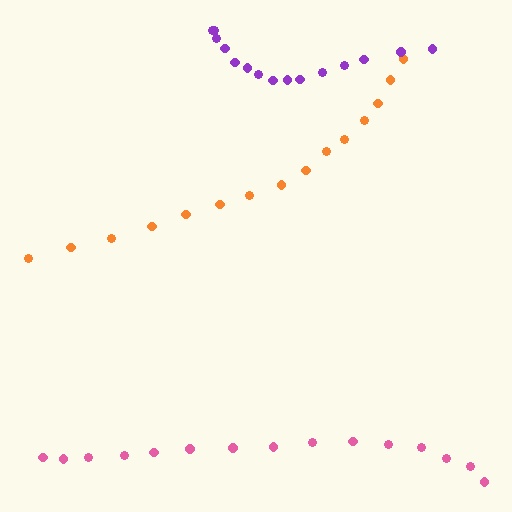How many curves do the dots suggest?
There are 3 distinct paths.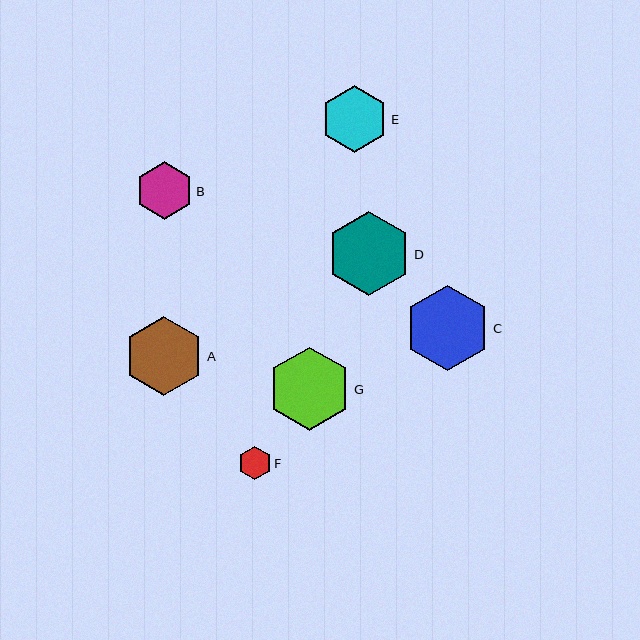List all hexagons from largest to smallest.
From largest to smallest: C, D, G, A, E, B, F.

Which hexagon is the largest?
Hexagon C is the largest with a size of approximately 85 pixels.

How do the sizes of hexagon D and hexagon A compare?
Hexagon D and hexagon A are approximately the same size.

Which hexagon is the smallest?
Hexagon F is the smallest with a size of approximately 33 pixels.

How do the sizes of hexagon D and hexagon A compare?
Hexagon D and hexagon A are approximately the same size.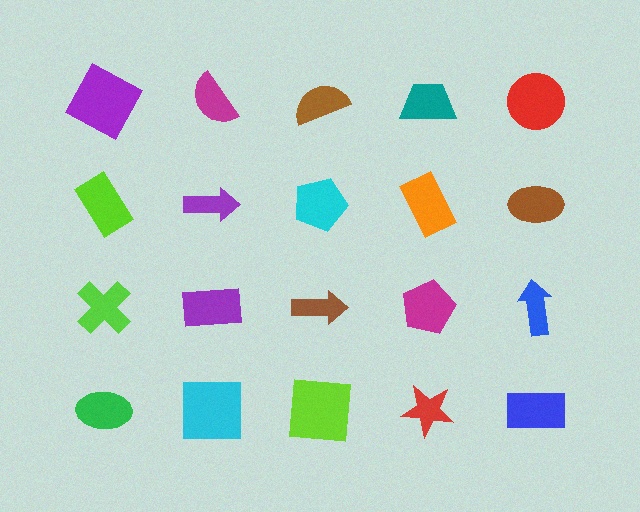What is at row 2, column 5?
A brown ellipse.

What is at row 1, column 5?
A red circle.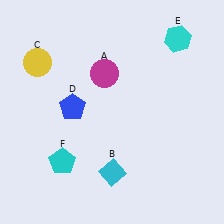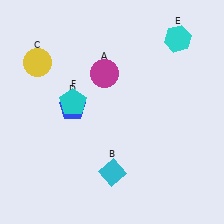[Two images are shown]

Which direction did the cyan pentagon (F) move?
The cyan pentagon (F) moved up.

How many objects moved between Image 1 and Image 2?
1 object moved between the two images.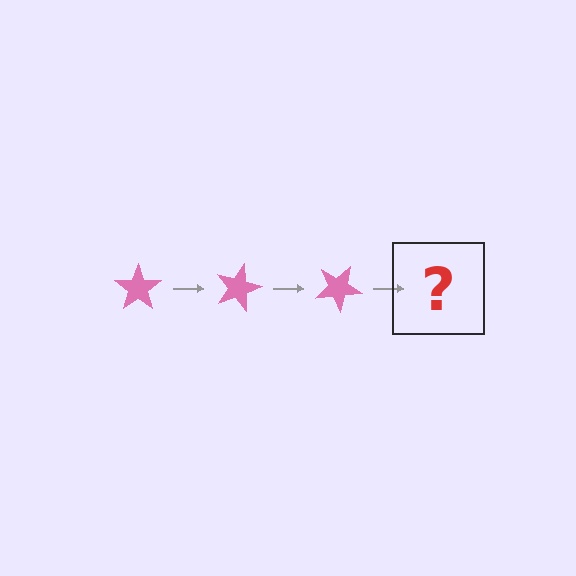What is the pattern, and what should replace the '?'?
The pattern is that the star rotates 15 degrees each step. The '?' should be a pink star rotated 45 degrees.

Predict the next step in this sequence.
The next step is a pink star rotated 45 degrees.